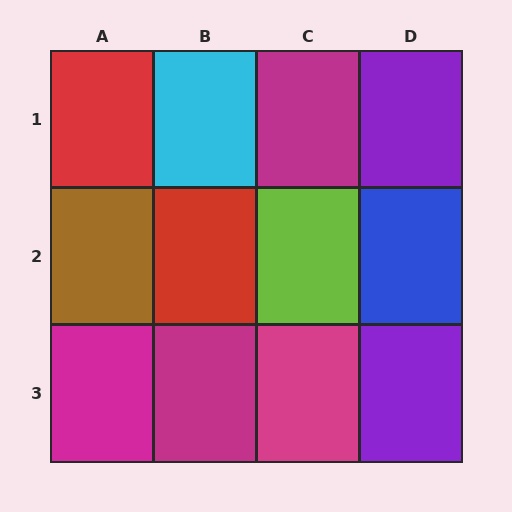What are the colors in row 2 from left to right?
Brown, red, lime, blue.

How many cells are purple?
2 cells are purple.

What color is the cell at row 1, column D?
Purple.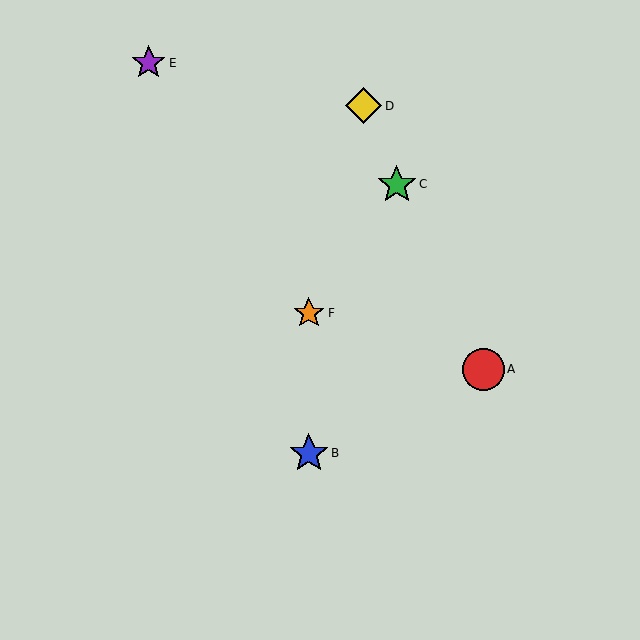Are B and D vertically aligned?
No, B is at x≈309 and D is at x≈364.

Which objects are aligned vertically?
Objects B, F are aligned vertically.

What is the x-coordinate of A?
Object A is at x≈484.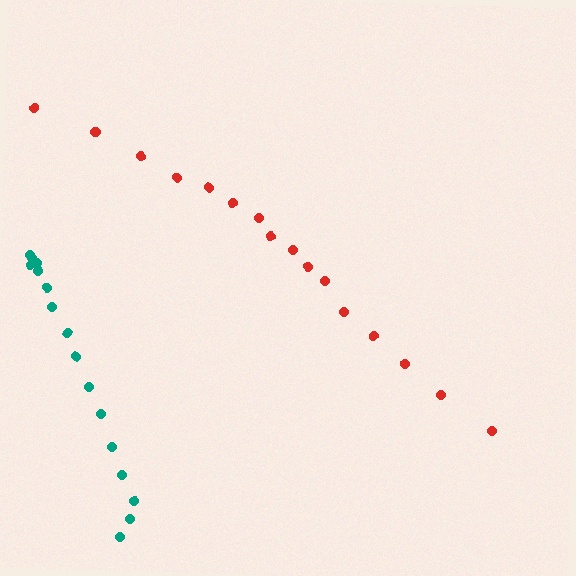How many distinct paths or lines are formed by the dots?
There are 2 distinct paths.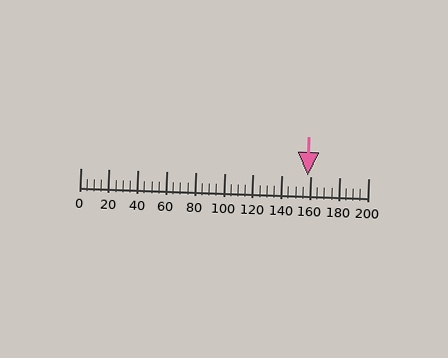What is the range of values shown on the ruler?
The ruler shows values from 0 to 200.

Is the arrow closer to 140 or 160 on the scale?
The arrow is closer to 160.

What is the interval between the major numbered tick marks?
The major tick marks are spaced 20 units apart.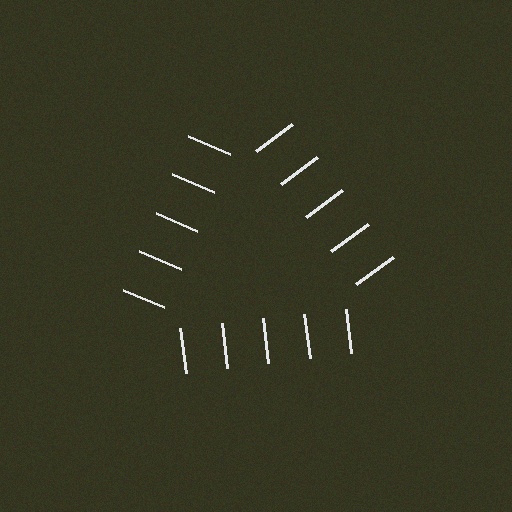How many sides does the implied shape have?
3 sides — the line-ends trace a triangle.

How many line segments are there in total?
15 — 5 along each of the 3 edges.